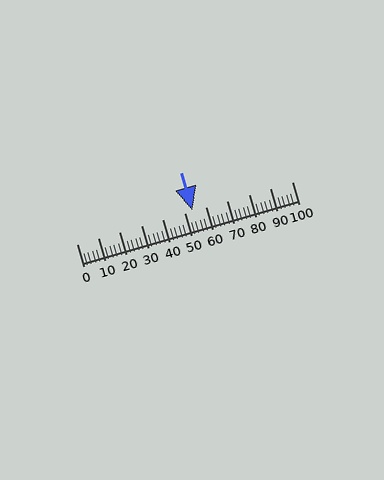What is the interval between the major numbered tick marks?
The major tick marks are spaced 10 units apart.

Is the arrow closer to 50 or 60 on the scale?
The arrow is closer to 50.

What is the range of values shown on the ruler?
The ruler shows values from 0 to 100.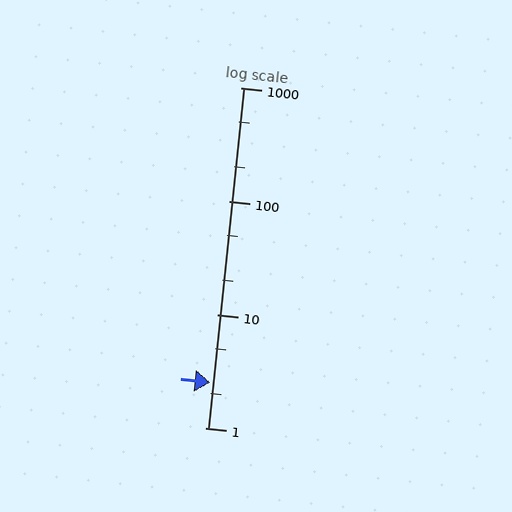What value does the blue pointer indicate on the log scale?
The pointer indicates approximately 2.5.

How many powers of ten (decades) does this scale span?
The scale spans 3 decades, from 1 to 1000.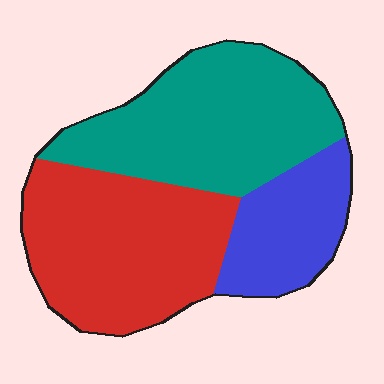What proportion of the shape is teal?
Teal covers 40% of the shape.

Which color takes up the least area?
Blue, at roughly 20%.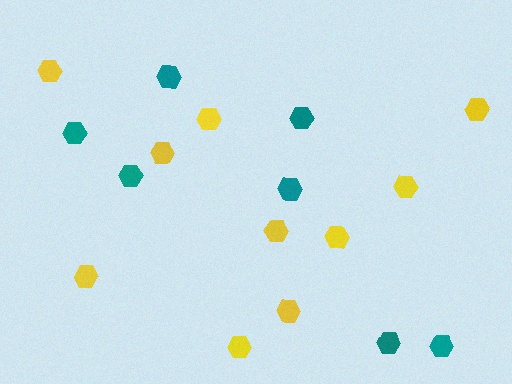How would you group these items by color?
There are 2 groups: one group of yellow hexagons (10) and one group of teal hexagons (7).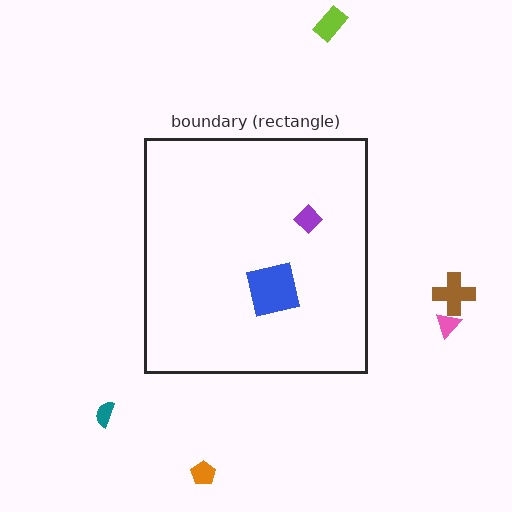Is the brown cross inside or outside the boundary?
Outside.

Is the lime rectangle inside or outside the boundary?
Outside.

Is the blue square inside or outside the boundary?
Inside.